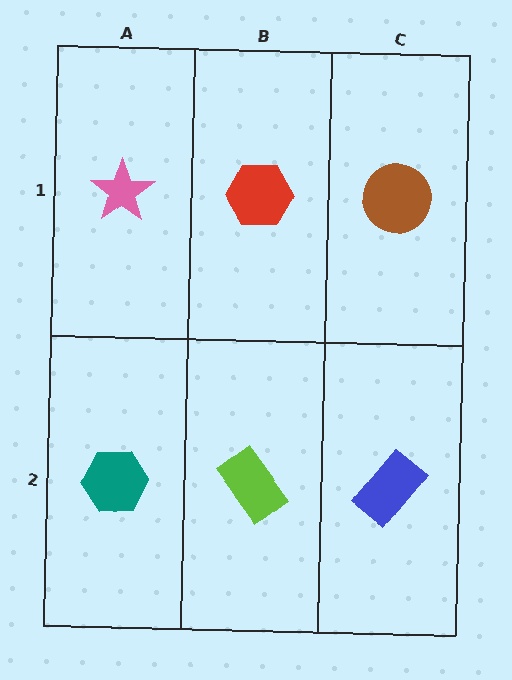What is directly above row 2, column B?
A red hexagon.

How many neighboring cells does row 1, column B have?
3.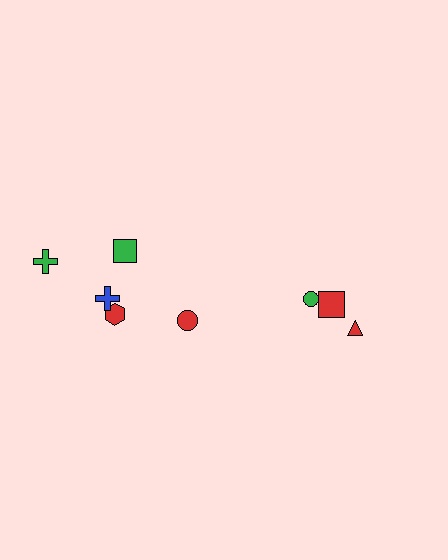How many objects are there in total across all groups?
There are 8 objects.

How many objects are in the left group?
There are 5 objects.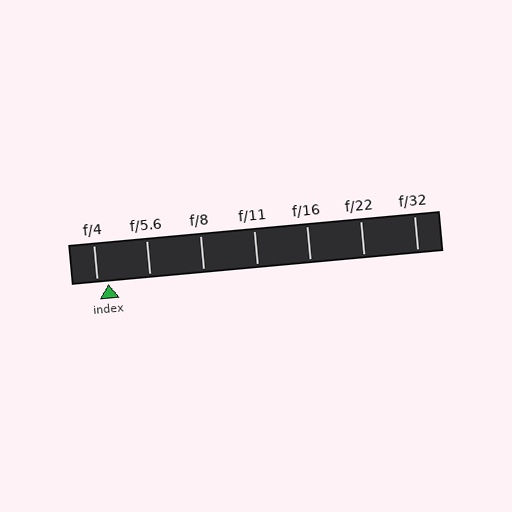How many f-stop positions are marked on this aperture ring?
There are 7 f-stop positions marked.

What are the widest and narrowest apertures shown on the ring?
The widest aperture shown is f/4 and the narrowest is f/32.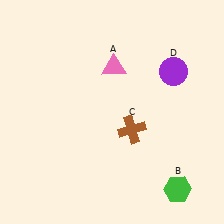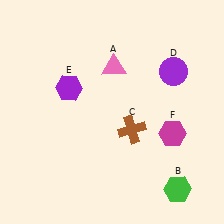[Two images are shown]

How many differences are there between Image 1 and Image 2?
There are 2 differences between the two images.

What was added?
A purple hexagon (E), a magenta hexagon (F) were added in Image 2.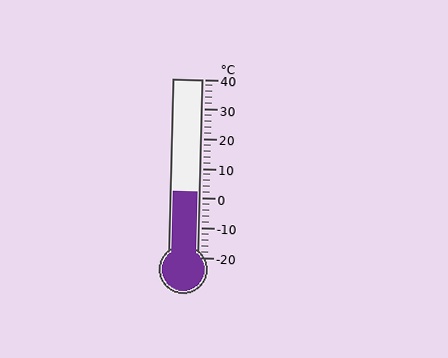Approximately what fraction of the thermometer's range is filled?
The thermometer is filled to approximately 35% of its range.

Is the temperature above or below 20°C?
The temperature is below 20°C.